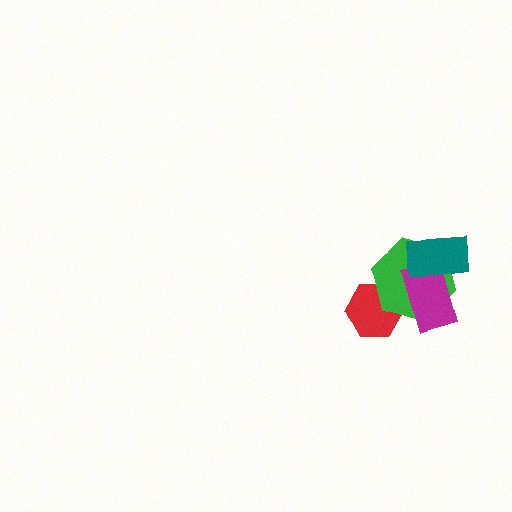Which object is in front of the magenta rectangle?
The teal rectangle is in front of the magenta rectangle.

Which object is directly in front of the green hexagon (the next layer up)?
The magenta rectangle is directly in front of the green hexagon.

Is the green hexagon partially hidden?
Yes, it is partially covered by another shape.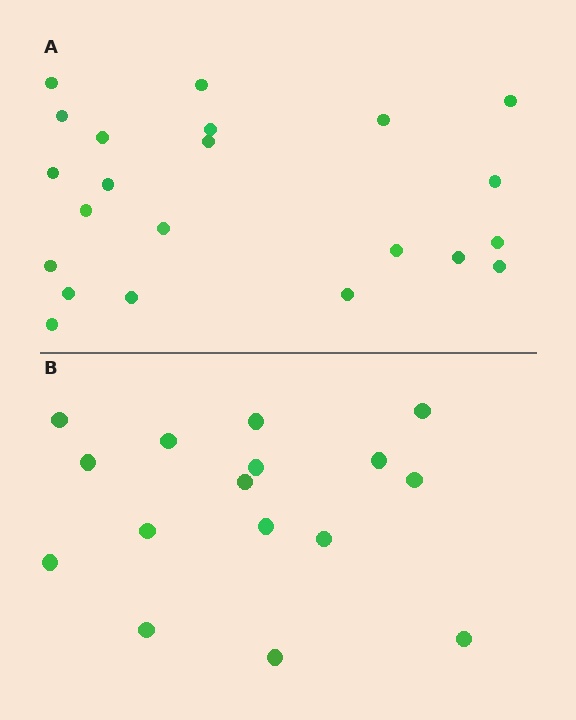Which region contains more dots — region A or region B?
Region A (the top region) has more dots.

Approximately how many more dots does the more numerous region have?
Region A has about 6 more dots than region B.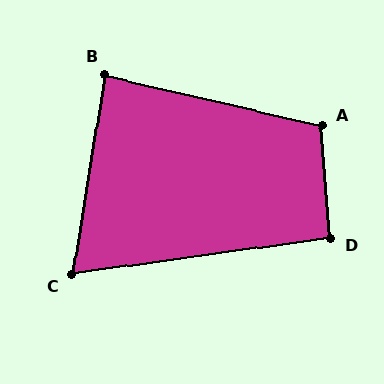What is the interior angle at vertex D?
Approximately 94 degrees (approximately right).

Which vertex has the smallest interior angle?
C, at approximately 73 degrees.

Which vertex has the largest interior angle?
A, at approximately 107 degrees.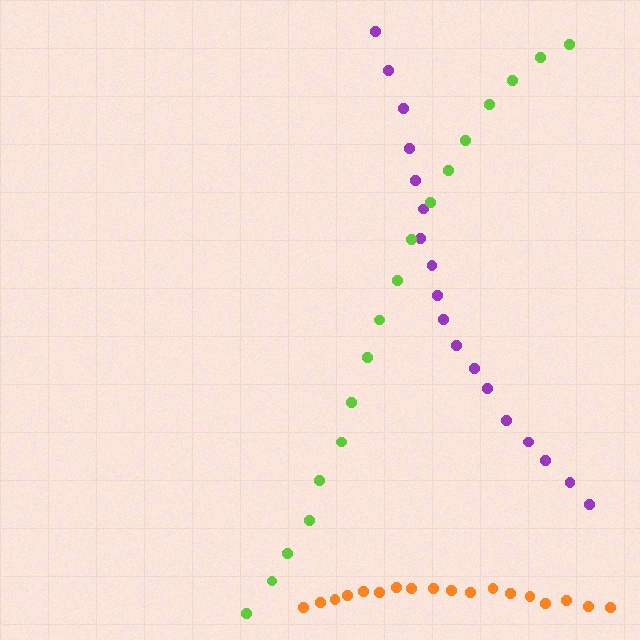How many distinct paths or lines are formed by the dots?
There are 3 distinct paths.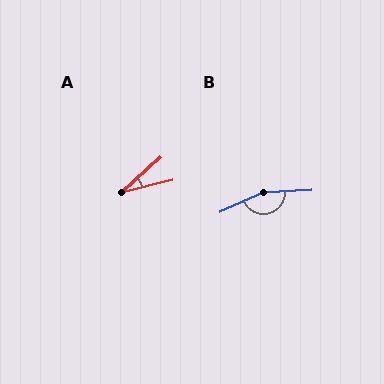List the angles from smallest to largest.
A (29°), B (159°).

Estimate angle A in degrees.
Approximately 29 degrees.